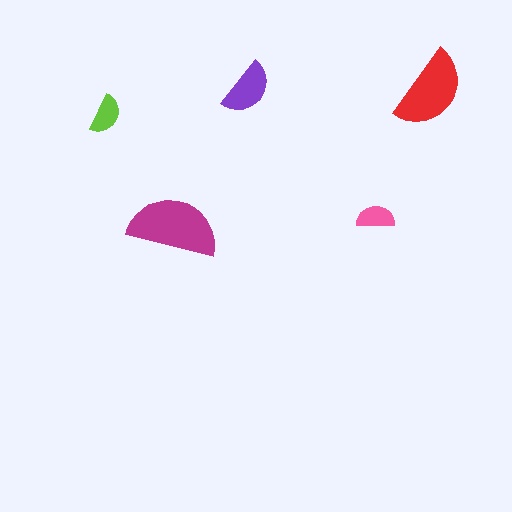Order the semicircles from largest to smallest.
the magenta one, the red one, the purple one, the lime one, the pink one.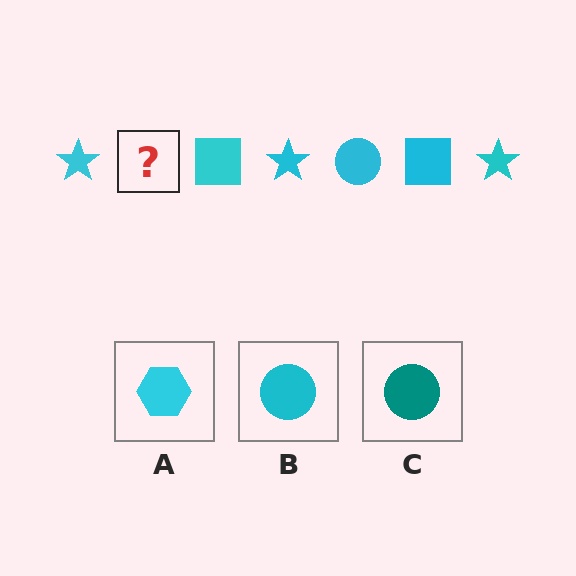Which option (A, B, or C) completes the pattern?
B.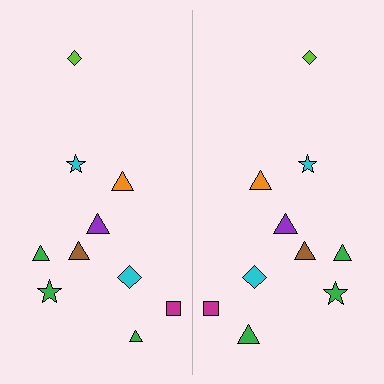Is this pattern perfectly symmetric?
No, the pattern is not perfectly symmetric. The green triangle on the right side has a different size than its mirror counterpart.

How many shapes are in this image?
There are 20 shapes in this image.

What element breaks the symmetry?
The green triangle on the right side has a different size than its mirror counterpart.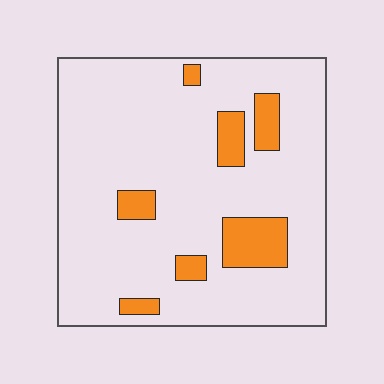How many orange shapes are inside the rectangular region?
7.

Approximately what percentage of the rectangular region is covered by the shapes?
Approximately 15%.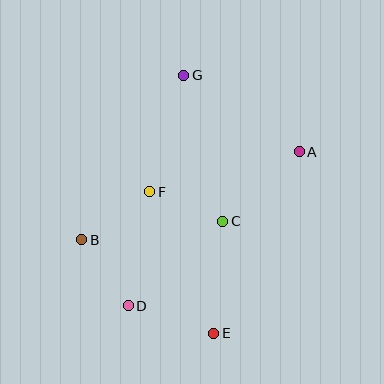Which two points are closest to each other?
Points C and F are closest to each other.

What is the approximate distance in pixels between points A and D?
The distance between A and D is approximately 230 pixels.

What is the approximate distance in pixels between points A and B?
The distance between A and B is approximately 235 pixels.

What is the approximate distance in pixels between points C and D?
The distance between C and D is approximately 127 pixels.